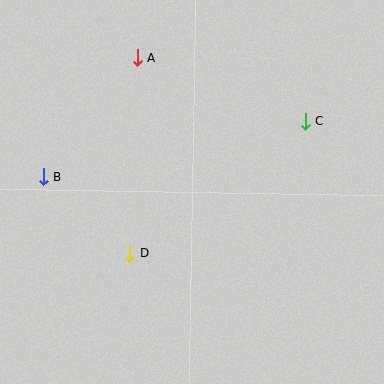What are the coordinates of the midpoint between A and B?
The midpoint between A and B is at (91, 117).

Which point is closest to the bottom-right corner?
Point C is closest to the bottom-right corner.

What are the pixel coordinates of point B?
Point B is at (43, 177).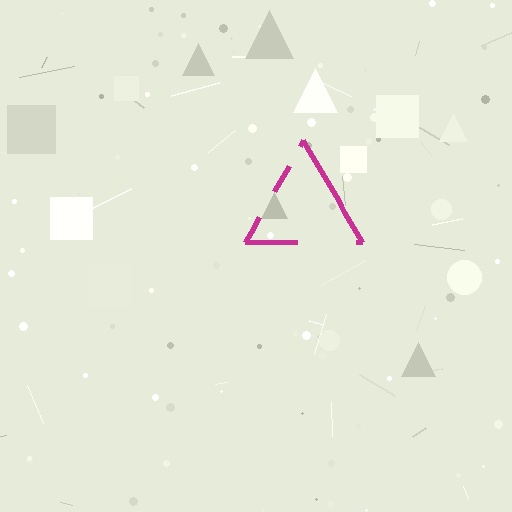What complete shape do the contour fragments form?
The contour fragments form a triangle.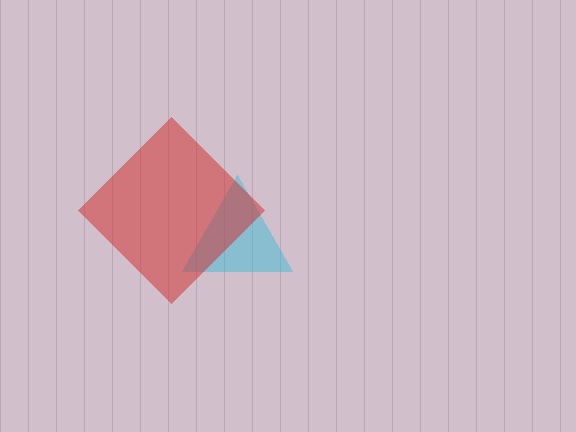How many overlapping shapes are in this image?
There are 2 overlapping shapes in the image.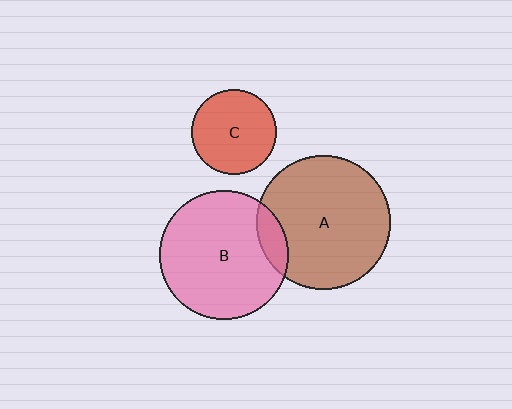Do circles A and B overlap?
Yes.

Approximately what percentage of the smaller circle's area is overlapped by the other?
Approximately 10%.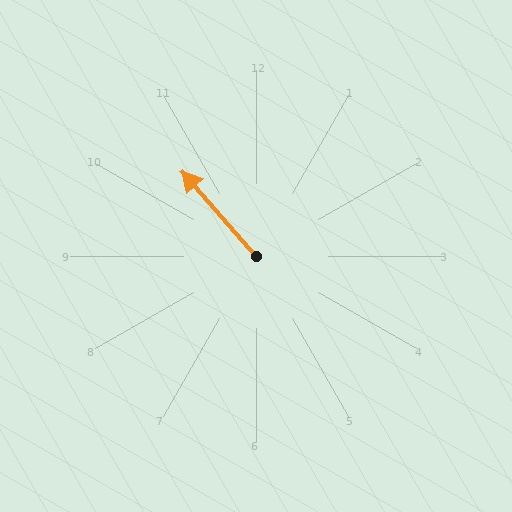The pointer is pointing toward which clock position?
Roughly 11 o'clock.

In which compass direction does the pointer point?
Northwest.